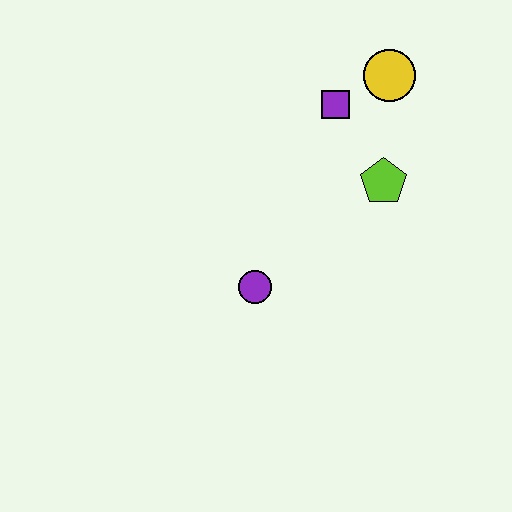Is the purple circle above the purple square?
No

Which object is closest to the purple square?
The yellow circle is closest to the purple square.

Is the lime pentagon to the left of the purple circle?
No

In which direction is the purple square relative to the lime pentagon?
The purple square is above the lime pentagon.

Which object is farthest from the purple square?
The purple circle is farthest from the purple square.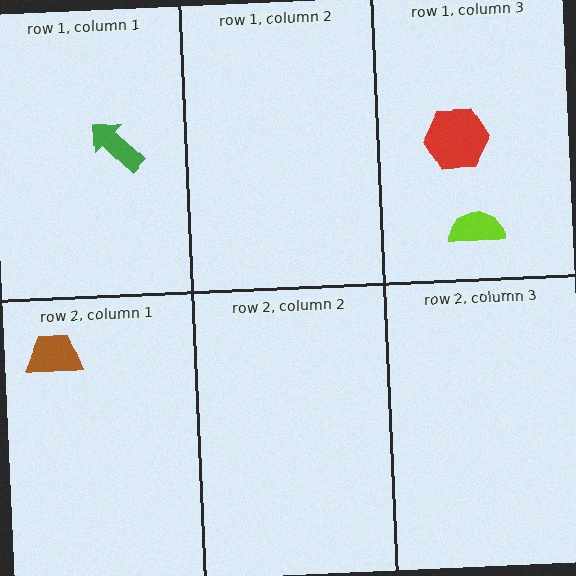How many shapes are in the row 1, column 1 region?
1.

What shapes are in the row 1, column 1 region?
The green arrow.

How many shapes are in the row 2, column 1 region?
1.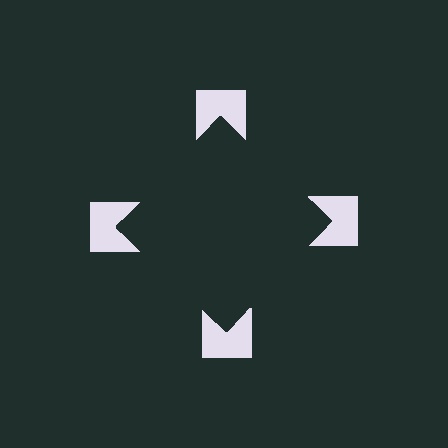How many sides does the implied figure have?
4 sides.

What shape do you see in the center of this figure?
An illusory square — its edges are inferred from the aligned wedge cuts in the notched squares, not physically drawn.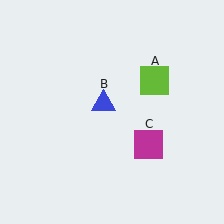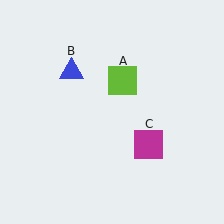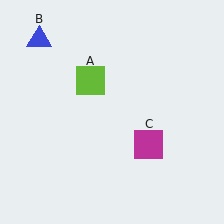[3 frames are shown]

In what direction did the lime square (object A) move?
The lime square (object A) moved left.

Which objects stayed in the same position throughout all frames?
Magenta square (object C) remained stationary.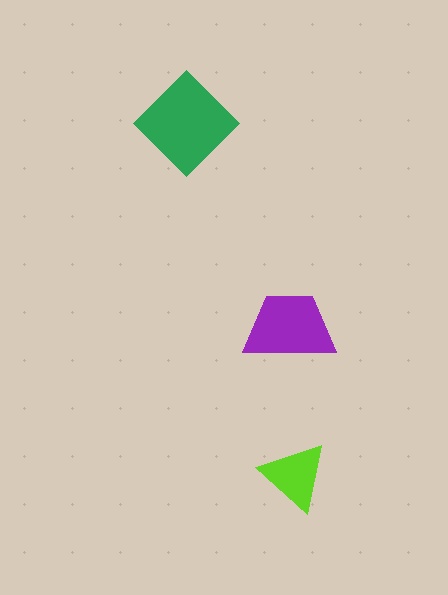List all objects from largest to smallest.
The green diamond, the purple trapezoid, the lime triangle.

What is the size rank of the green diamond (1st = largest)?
1st.